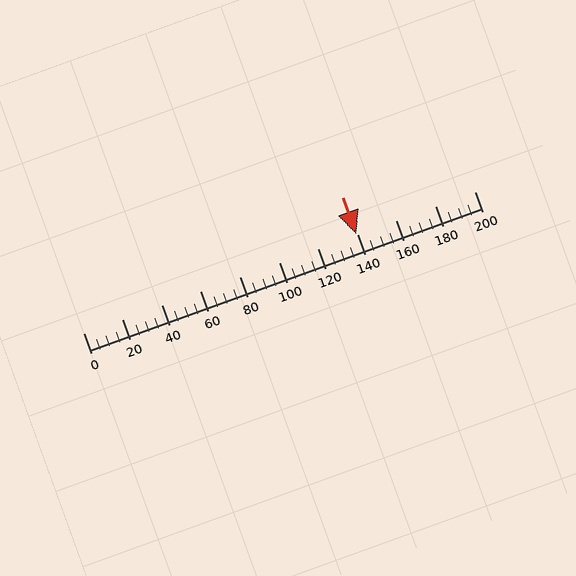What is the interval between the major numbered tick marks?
The major tick marks are spaced 20 units apart.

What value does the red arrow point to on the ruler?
The red arrow points to approximately 140.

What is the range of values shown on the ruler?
The ruler shows values from 0 to 200.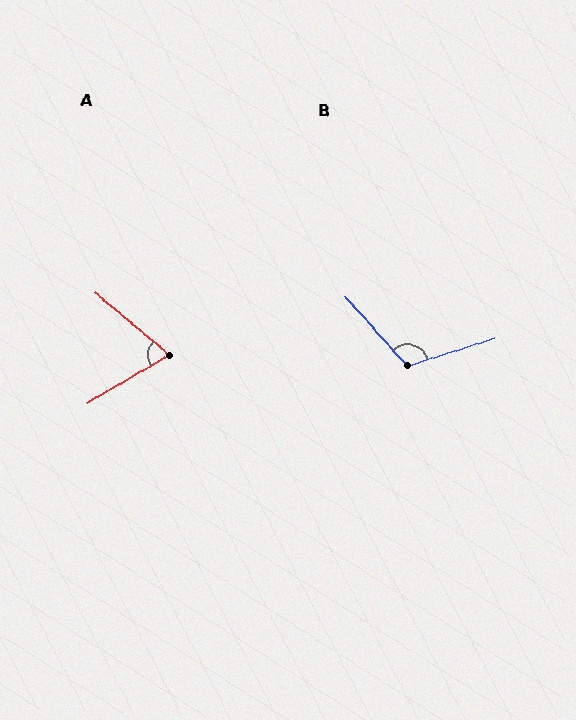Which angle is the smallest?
A, at approximately 71 degrees.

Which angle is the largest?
B, at approximately 114 degrees.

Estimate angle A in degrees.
Approximately 71 degrees.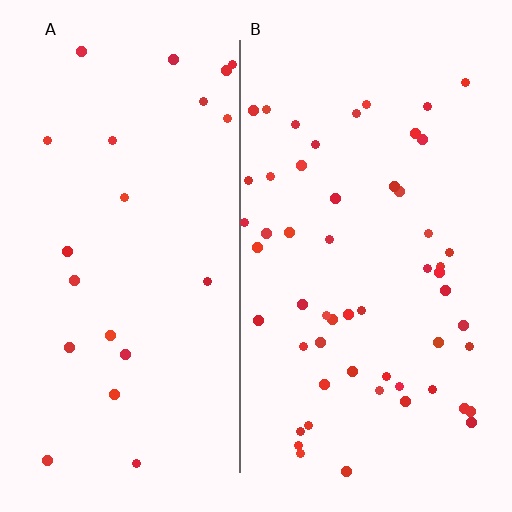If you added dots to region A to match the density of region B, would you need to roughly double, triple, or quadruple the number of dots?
Approximately triple.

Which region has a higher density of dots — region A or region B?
B (the right).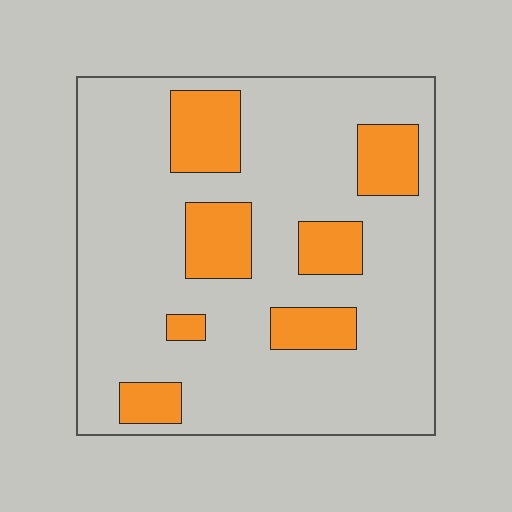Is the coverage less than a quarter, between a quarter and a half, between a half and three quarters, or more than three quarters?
Less than a quarter.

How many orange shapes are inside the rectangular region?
7.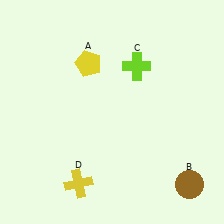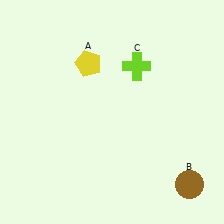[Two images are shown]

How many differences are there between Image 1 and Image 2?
There is 1 difference between the two images.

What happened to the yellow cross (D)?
The yellow cross (D) was removed in Image 2. It was in the bottom-left area of Image 1.